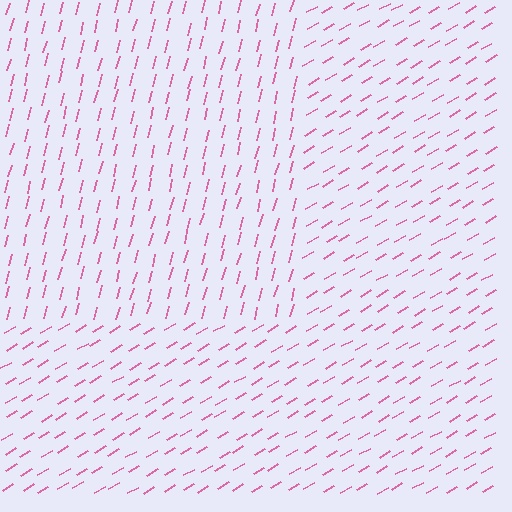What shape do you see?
I see a rectangle.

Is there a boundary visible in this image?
Yes, there is a texture boundary formed by a change in line orientation.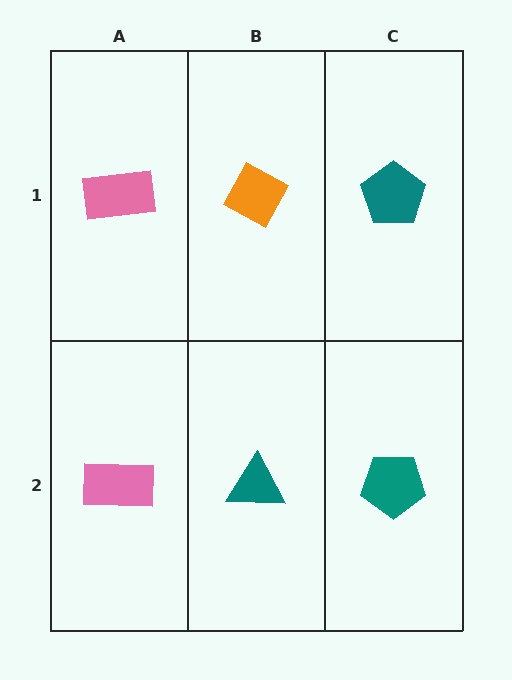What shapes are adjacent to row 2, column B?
An orange diamond (row 1, column B), a pink rectangle (row 2, column A), a teal pentagon (row 2, column C).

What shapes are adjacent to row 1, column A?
A pink rectangle (row 2, column A), an orange diamond (row 1, column B).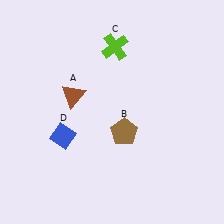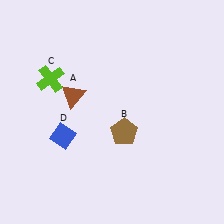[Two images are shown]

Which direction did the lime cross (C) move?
The lime cross (C) moved left.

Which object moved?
The lime cross (C) moved left.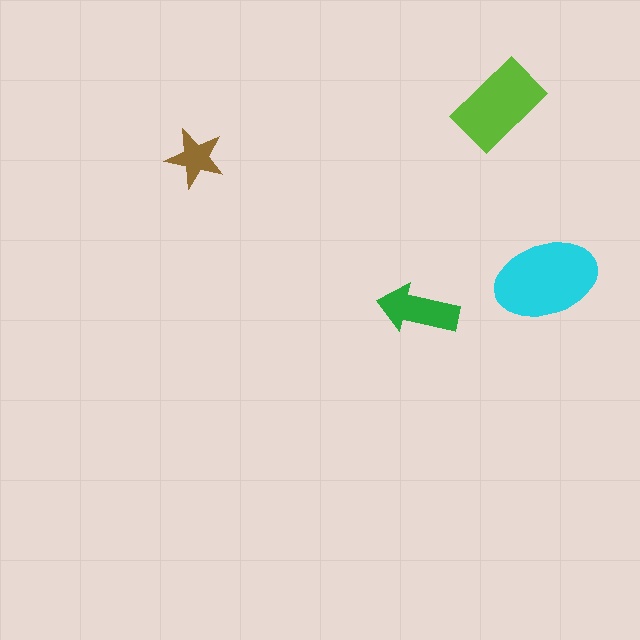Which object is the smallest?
The brown star.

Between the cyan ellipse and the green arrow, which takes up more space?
The cyan ellipse.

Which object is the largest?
The cyan ellipse.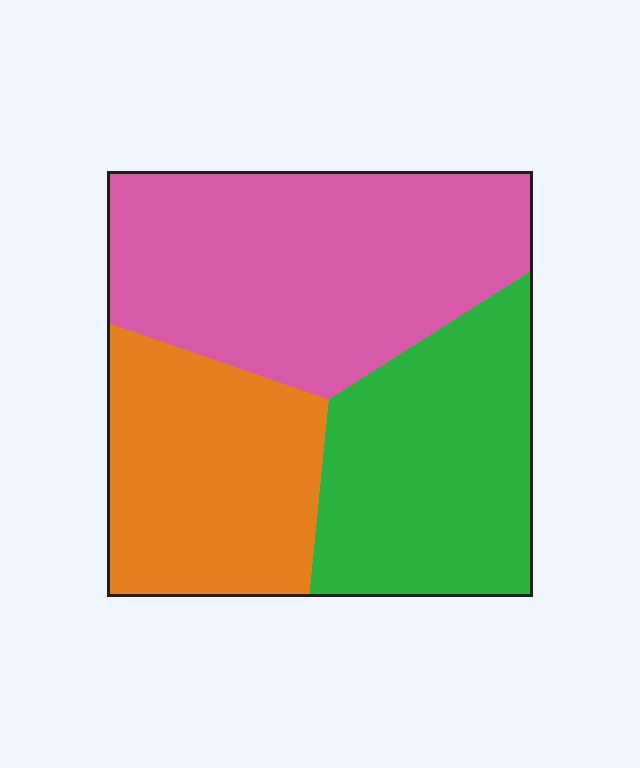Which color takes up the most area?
Pink, at roughly 40%.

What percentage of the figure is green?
Green covers about 30% of the figure.